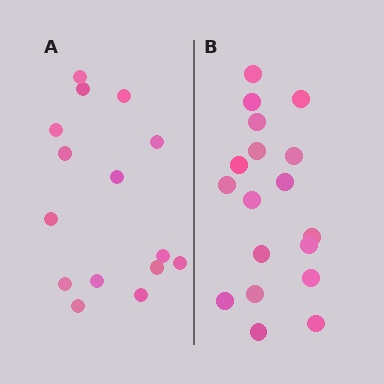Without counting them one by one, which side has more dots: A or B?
Region B (the right region) has more dots.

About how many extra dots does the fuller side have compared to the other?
Region B has just a few more — roughly 2 or 3 more dots than region A.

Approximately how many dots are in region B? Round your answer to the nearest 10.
About 20 dots. (The exact count is 18, which rounds to 20.)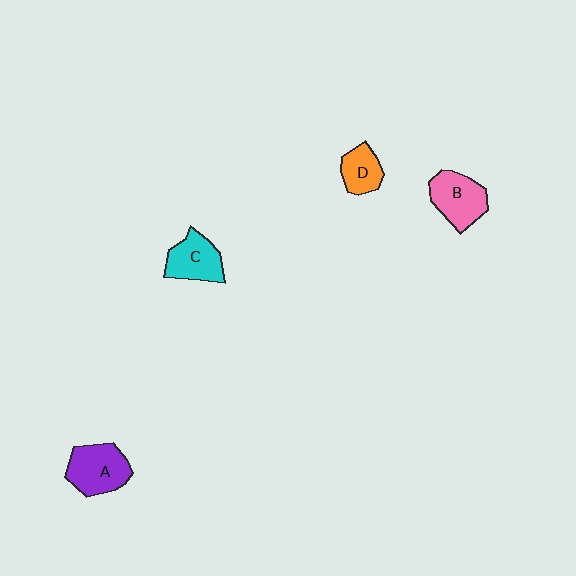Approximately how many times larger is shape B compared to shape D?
Approximately 1.5 times.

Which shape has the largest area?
Shape A (purple).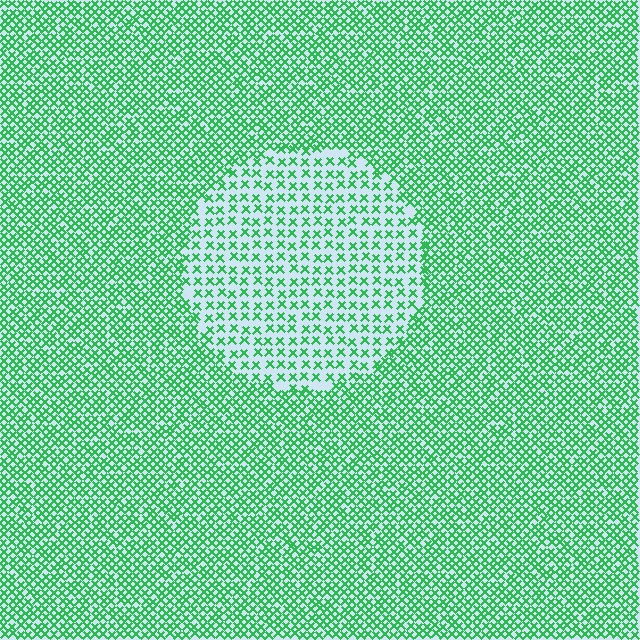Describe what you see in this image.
The image contains small green elements arranged at two different densities. A circle-shaped region is visible where the elements are less densely packed than the surrounding area.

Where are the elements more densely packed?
The elements are more densely packed outside the circle boundary.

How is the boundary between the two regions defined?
The boundary is defined by a change in element density (approximately 2.1x ratio). All elements are the same color, size, and shape.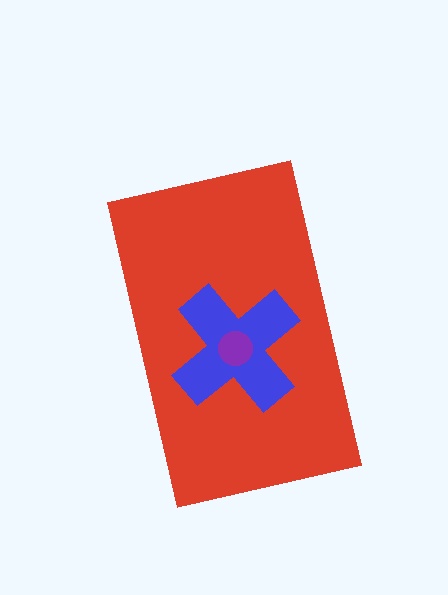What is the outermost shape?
The red rectangle.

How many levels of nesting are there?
3.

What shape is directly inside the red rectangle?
The blue cross.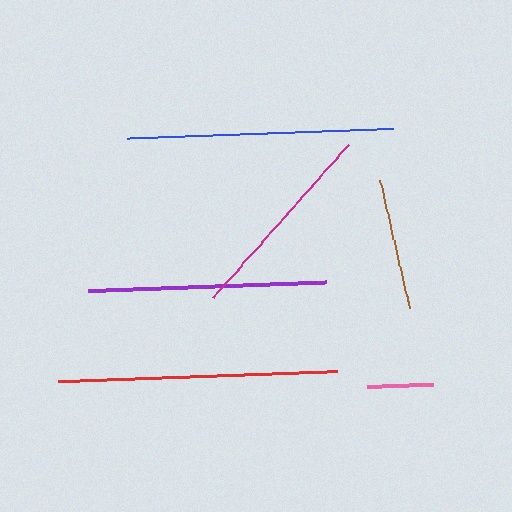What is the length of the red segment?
The red segment is approximately 279 pixels long.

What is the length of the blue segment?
The blue segment is approximately 268 pixels long.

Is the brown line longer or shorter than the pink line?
The brown line is longer than the pink line.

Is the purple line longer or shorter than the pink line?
The purple line is longer than the pink line.